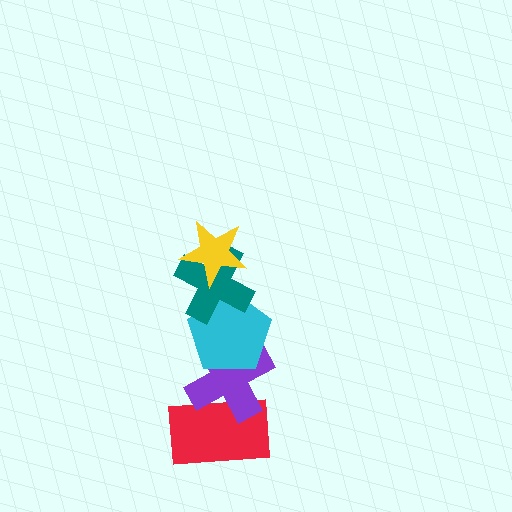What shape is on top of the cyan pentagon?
The teal cross is on top of the cyan pentagon.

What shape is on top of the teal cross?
The yellow star is on top of the teal cross.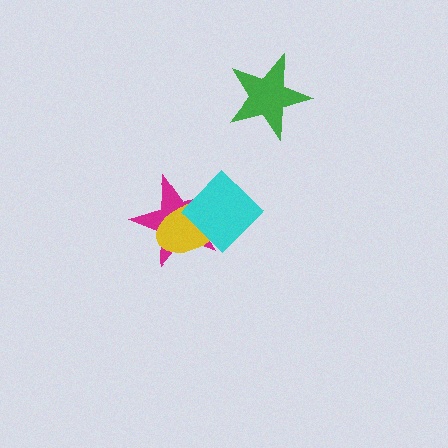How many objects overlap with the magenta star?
2 objects overlap with the magenta star.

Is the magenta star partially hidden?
Yes, it is partially covered by another shape.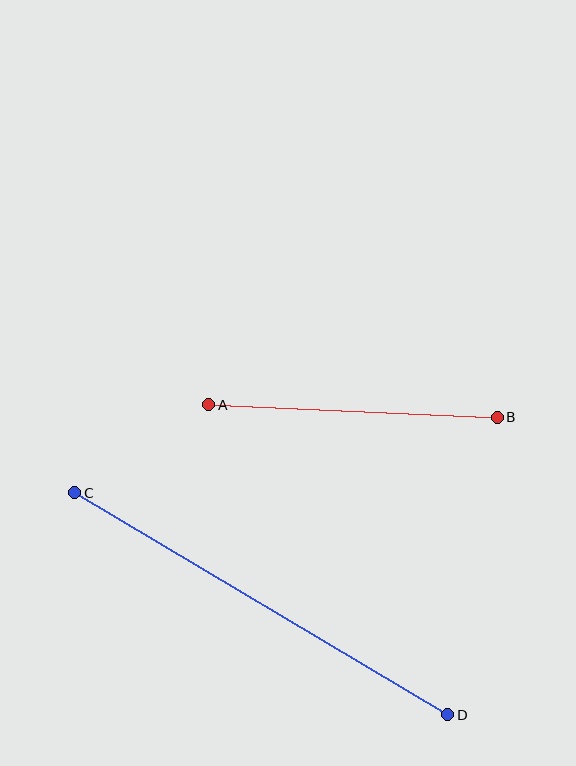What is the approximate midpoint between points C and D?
The midpoint is at approximately (261, 604) pixels.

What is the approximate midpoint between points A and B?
The midpoint is at approximately (353, 411) pixels.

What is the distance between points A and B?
The distance is approximately 289 pixels.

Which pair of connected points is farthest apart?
Points C and D are farthest apart.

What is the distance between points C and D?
The distance is approximately 434 pixels.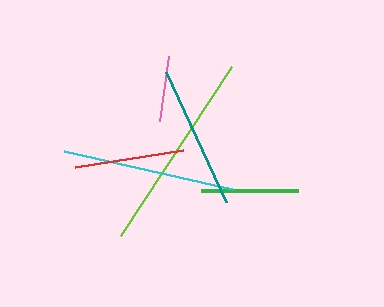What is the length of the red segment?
The red segment is approximately 109 pixels long.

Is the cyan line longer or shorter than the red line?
The cyan line is longer than the red line.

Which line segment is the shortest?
The pink line is the shortest at approximately 66 pixels.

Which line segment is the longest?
The lime line is the longest at approximately 203 pixels.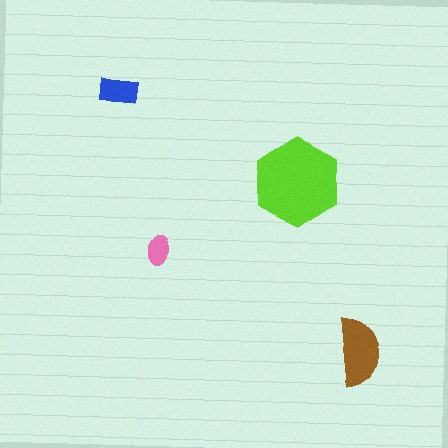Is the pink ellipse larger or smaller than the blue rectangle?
Smaller.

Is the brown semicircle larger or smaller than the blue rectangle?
Larger.